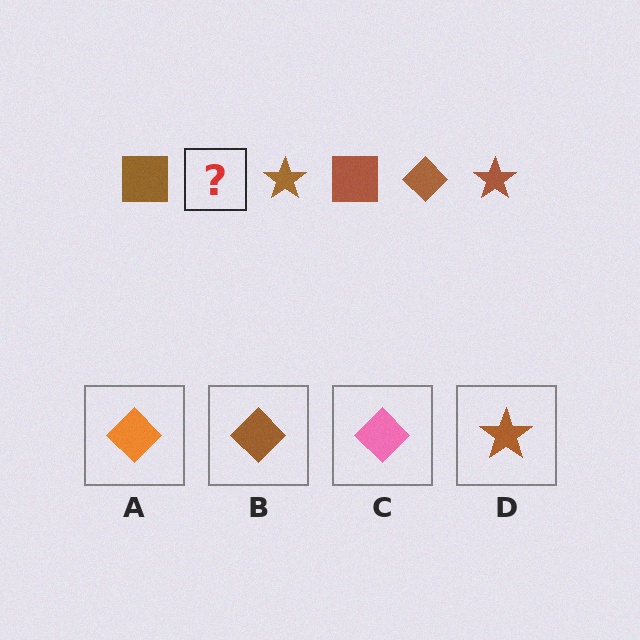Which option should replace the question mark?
Option B.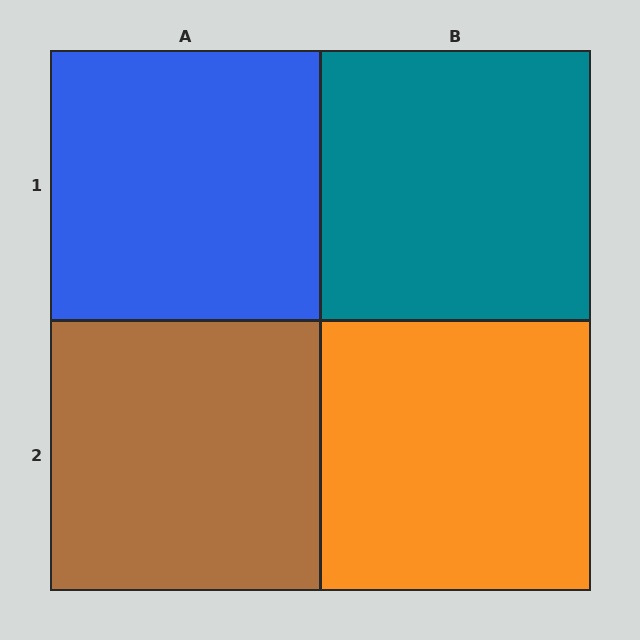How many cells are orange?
1 cell is orange.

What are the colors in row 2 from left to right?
Brown, orange.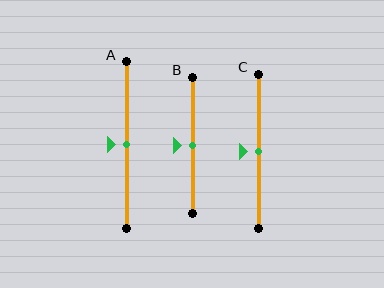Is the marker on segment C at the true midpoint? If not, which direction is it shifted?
Yes, the marker on segment C is at the true midpoint.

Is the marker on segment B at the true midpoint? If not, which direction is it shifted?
Yes, the marker on segment B is at the true midpoint.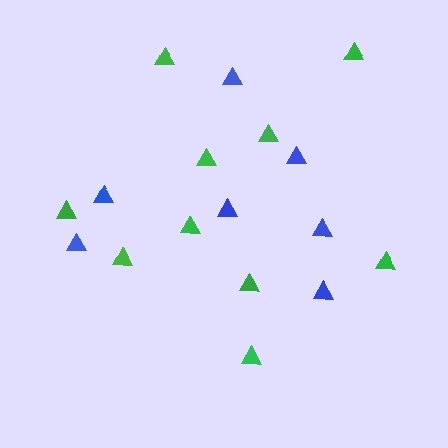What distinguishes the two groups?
There are 2 groups: one group of blue triangles (7) and one group of green triangles (10).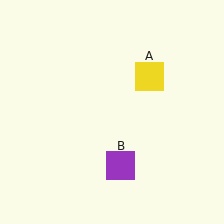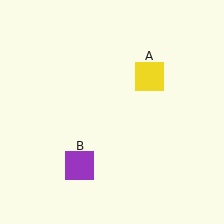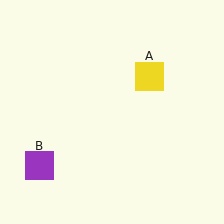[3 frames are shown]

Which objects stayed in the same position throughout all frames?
Yellow square (object A) remained stationary.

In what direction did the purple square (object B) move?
The purple square (object B) moved left.